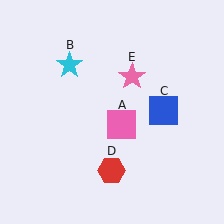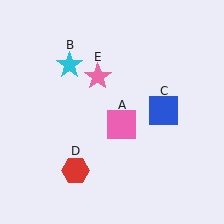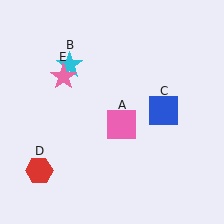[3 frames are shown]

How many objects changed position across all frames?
2 objects changed position: red hexagon (object D), pink star (object E).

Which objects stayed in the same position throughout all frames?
Pink square (object A) and cyan star (object B) and blue square (object C) remained stationary.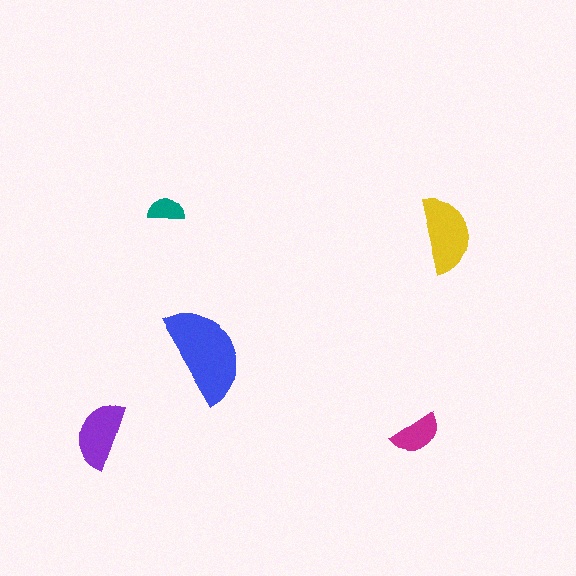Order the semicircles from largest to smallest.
the blue one, the yellow one, the purple one, the magenta one, the teal one.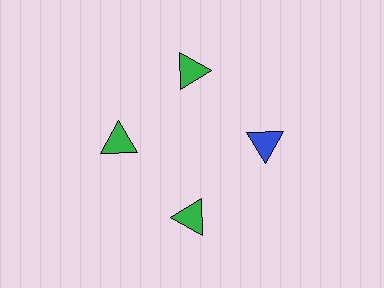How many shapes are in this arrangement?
There are 4 shapes arranged in a ring pattern.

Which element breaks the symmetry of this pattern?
The blue triangle at roughly the 3 o'clock position breaks the symmetry. All other shapes are green triangles.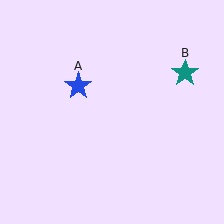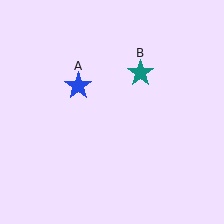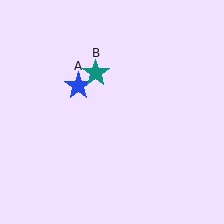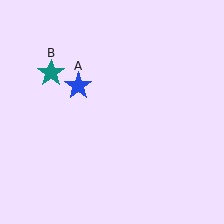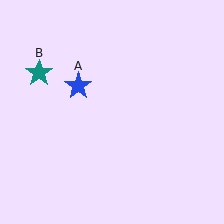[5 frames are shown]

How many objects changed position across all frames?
1 object changed position: teal star (object B).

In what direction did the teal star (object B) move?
The teal star (object B) moved left.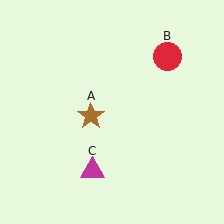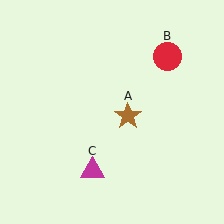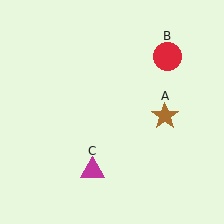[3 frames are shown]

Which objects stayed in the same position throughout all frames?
Red circle (object B) and magenta triangle (object C) remained stationary.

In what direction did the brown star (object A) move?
The brown star (object A) moved right.